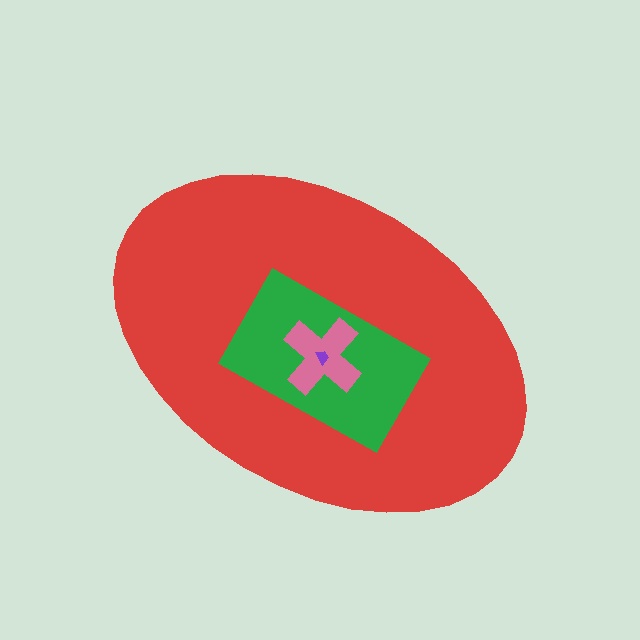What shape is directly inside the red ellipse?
The green rectangle.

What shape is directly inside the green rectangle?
The pink cross.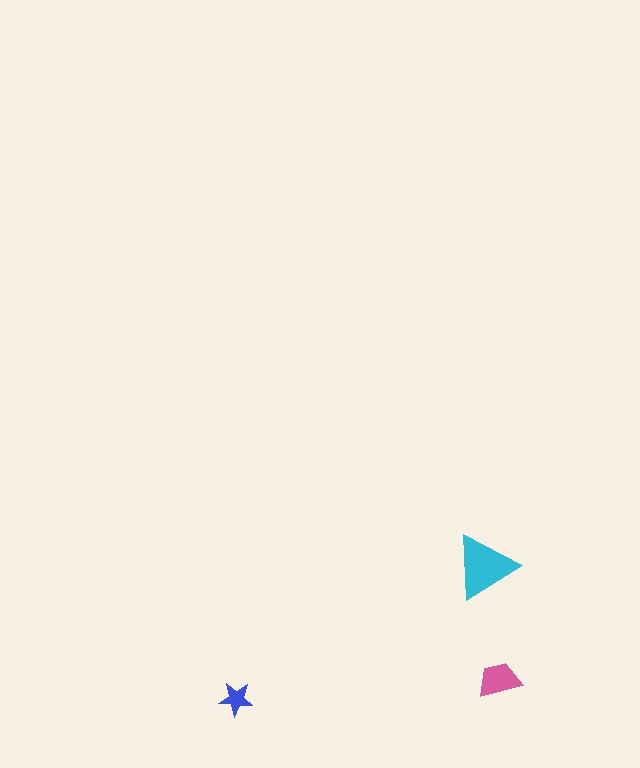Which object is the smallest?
The blue star.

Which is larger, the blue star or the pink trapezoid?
The pink trapezoid.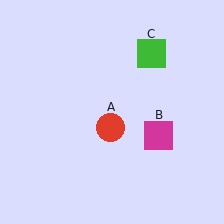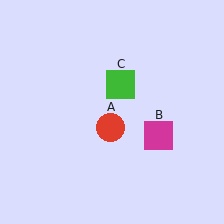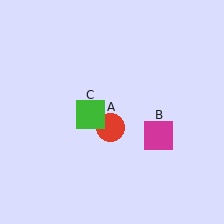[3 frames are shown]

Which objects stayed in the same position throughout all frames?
Red circle (object A) and magenta square (object B) remained stationary.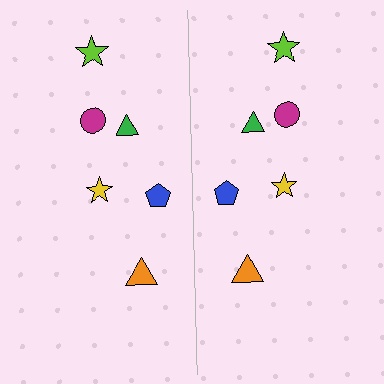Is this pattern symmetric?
Yes, this pattern has bilateral (reflection) symmetry.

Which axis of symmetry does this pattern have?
The pattern has a vertical axis of symmetry running through the center of the image.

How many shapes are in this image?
There are 12 shapes in this image.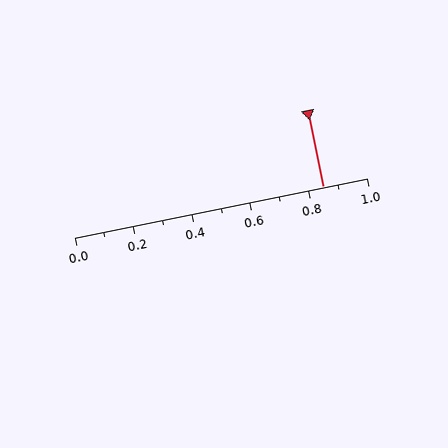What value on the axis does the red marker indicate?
The marker indicates approximately 0.85.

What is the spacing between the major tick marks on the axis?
The major ticks are spaced 0.2 apart.